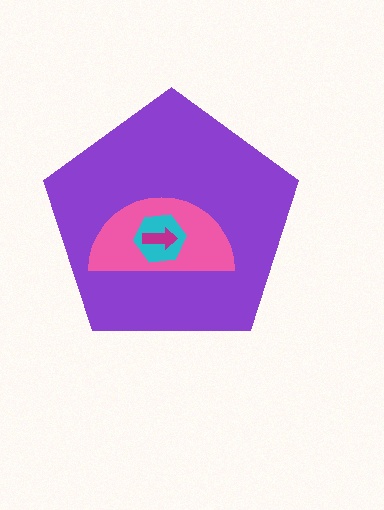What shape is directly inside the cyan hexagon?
The magenta arrow.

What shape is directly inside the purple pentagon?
The pink semicircle.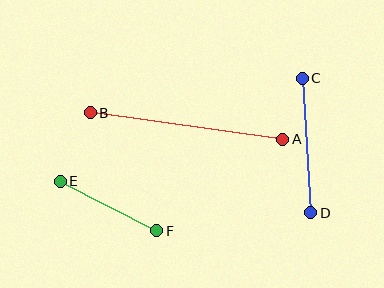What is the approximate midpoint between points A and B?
The midpoint is at approximately (187, 126) pixels.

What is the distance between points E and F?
The distance is approximately 109 pixels.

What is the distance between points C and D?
The distance is approximately 135 pixels.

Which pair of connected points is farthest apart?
Points A and B are farthest apart.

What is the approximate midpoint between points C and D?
The midpoint is at approximately (306, 146) pixels.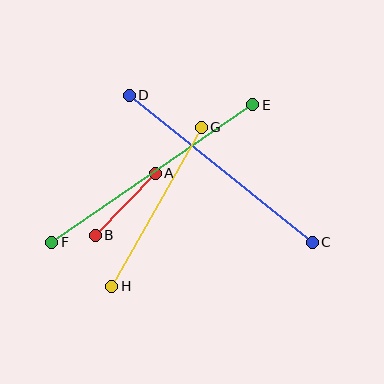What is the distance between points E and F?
The distance is approximately 244 pixels.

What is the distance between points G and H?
The distance is approximately 182 pixels.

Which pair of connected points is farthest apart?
Points E and F are farthest apart.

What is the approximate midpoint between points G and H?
The midpoint is at approximately (156, 207) pixels.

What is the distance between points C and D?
The distance is approximately 234 pixels.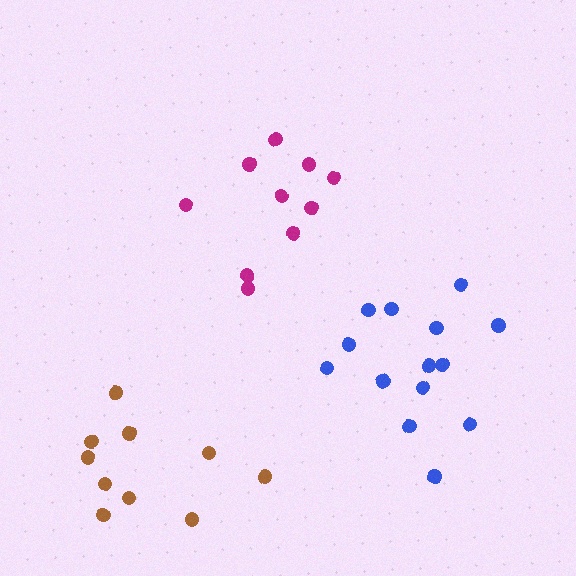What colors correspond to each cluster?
The clusters are colored: magenta, brown, blue.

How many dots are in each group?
Group 1: 10 dots, Group 2: 10 dots, Group 3: 14 dots (34 total).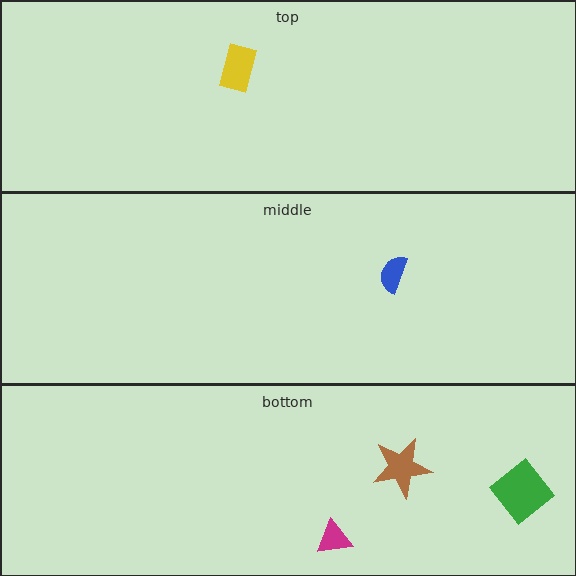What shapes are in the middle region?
The blue semicircle.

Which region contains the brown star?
The bottom region.